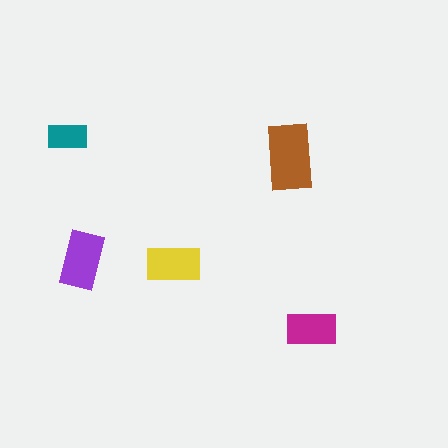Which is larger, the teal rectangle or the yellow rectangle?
The yellow one.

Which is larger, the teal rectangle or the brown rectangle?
The brown one.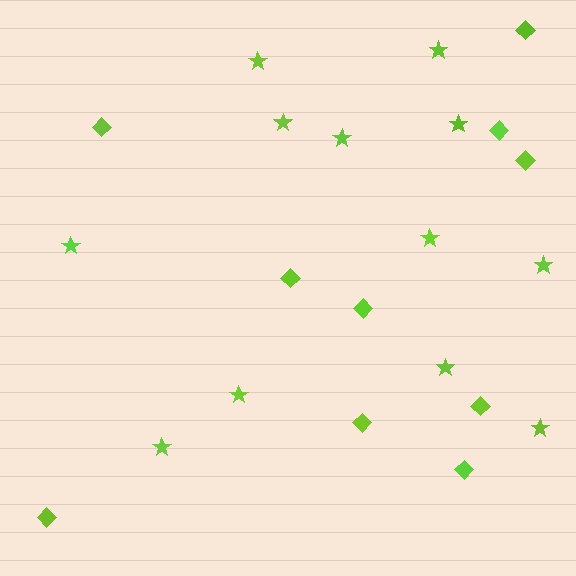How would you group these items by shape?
There are 2 groups: one group of stars (12) and one group of diamonds (10).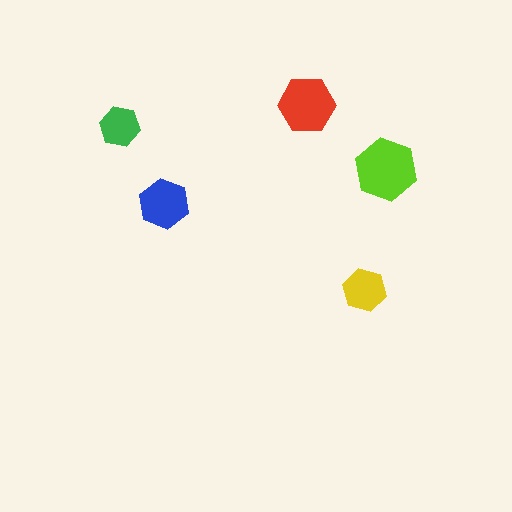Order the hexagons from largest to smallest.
the lime one, the red one, the blue one, the yellow one, the green one.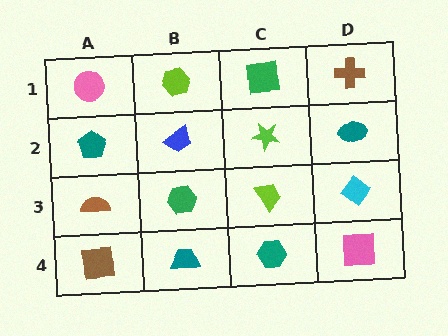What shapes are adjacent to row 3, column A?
A teal pentagon (row 2, column A), a brown square (row 4, column A), a green hexagon (row 3, column B).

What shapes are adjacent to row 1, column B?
A blue trapezoid (row 2, column B), a pink circle (row 1, column A), a green square (row 1, column C).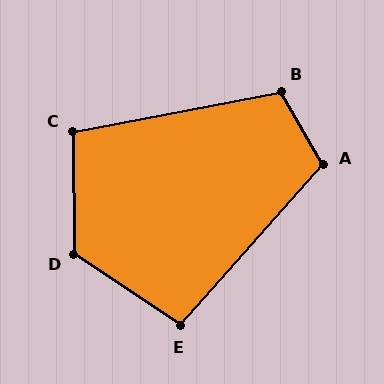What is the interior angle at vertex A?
Approximately 108 degrees (obtuse).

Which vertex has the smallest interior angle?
E, at approximately 98 degrees.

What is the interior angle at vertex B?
Approximately 109 degrees (obtuse).